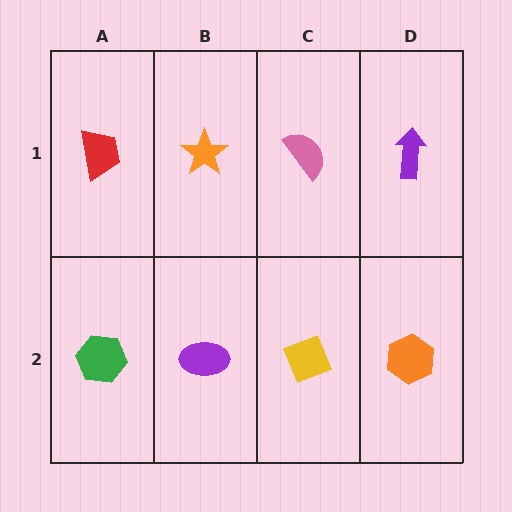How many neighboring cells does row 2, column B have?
3.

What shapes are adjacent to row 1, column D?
An orange hexagon (row 2, column D), a pink semicircle (row 1, column C).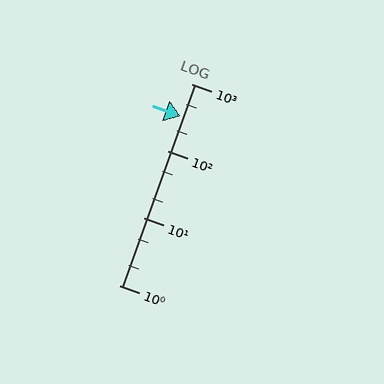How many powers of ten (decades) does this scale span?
The scale spans 3 decades, from 1 to 1000.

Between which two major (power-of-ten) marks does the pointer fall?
The pointer is between 100 and 1000.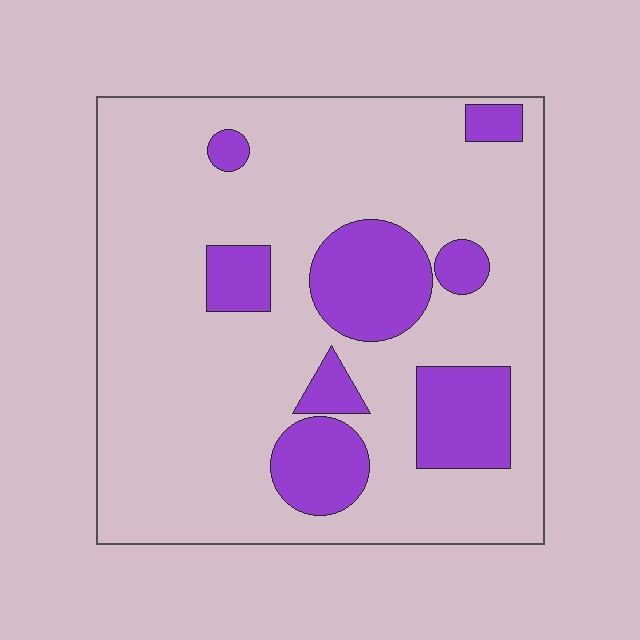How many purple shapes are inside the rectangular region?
8.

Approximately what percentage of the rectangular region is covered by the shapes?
Approximately 20%.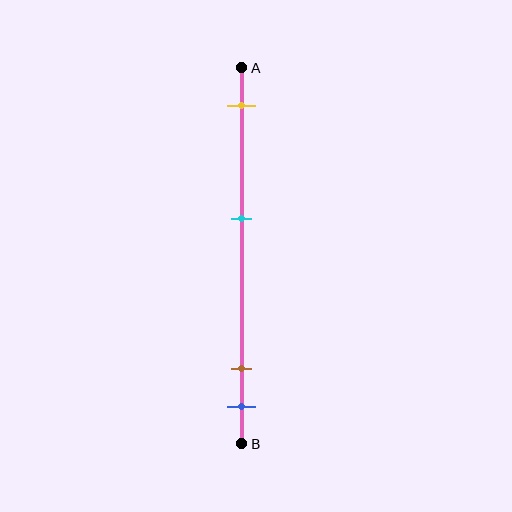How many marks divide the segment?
There are 4 marks dividing the segment.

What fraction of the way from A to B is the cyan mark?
The cyan mark is approximately 40% (0.4) of the way from A to B.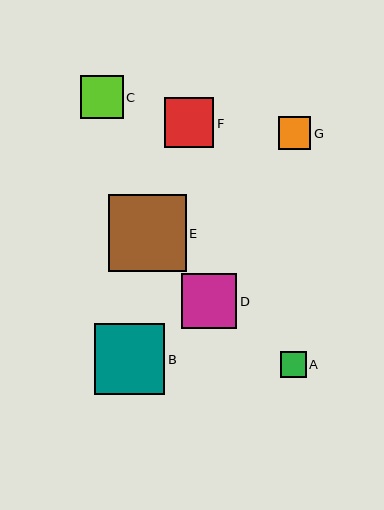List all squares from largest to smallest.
From largest to smallest: E, B, D, F, C, G, A.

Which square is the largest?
Square E is the largest with a size of approximately 77 pixels.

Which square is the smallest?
Square A is the smallest with a size of approximately 26 pixels.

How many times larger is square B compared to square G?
Square B is approximately 2.2 times the size of square G.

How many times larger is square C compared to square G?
Square C is approximately 1.3 times the size of square G.